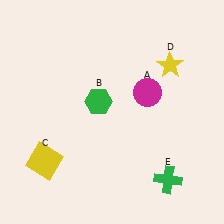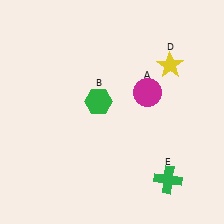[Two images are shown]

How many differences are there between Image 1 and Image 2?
There is 1 difference between the two images.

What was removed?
The yellow square (C) was removed in Image 2.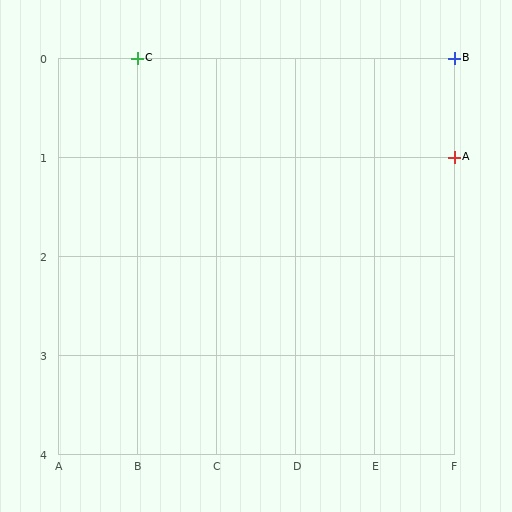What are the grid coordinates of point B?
Point B is at grid coordinates (F, 0).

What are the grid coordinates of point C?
Point C is at grid coordinates (B, 0).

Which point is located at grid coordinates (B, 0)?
Point C is at (B, 0).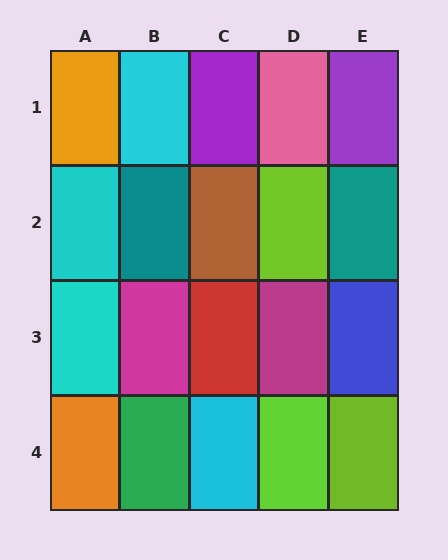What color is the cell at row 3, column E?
Blue.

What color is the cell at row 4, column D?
Lime.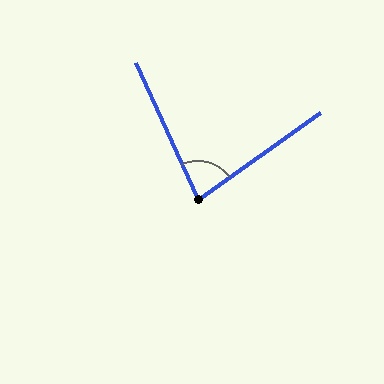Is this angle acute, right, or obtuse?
It is acute.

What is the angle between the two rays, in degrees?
Approximately 79 degrees.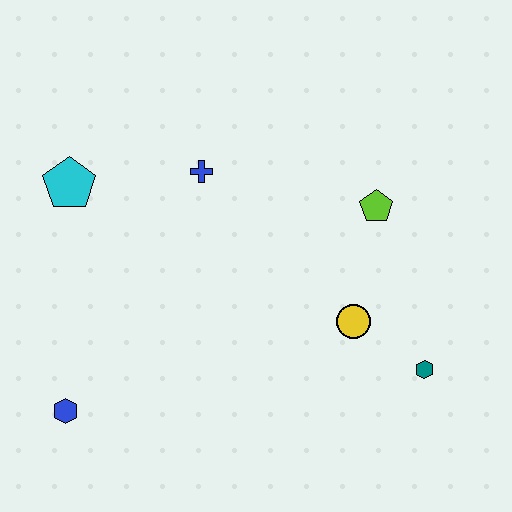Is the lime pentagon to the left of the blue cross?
No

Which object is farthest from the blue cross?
The teal hexagon is farthest from the blue cross.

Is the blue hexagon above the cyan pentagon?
No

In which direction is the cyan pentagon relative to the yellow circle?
The cyan pentagon is to the left of the yellow circle.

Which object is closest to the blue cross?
The cyan pentagon is closest to the blue cross.